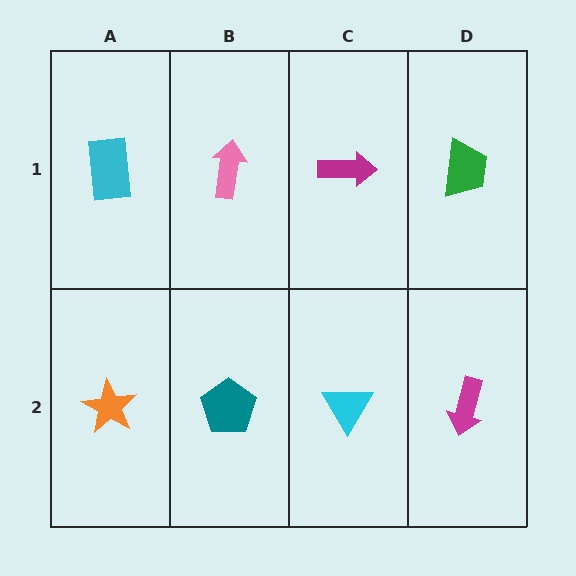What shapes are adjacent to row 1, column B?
A teal pentagon (row 2, column B), a cyan rectangle (row 1, column A), a magenta arrow (row 1, column C).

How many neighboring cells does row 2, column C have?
3.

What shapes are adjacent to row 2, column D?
A green trapezoid (row 1, column D), a cyan triangle (row 2, column C).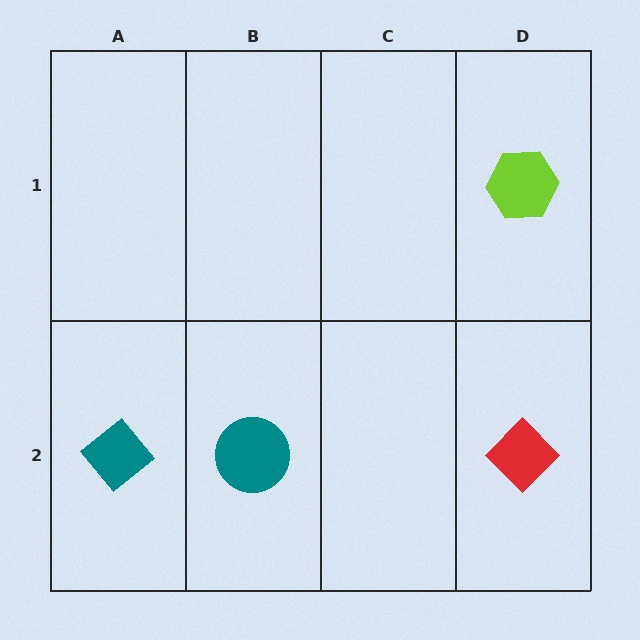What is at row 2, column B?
A teal circle.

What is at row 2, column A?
A teal diamond.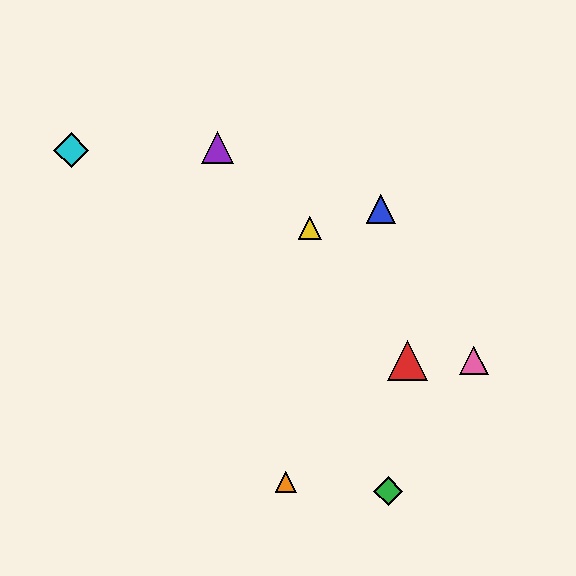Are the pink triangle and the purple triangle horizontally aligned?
No, the pink triangle is at y≈360 and the purple triangle is at y≈148.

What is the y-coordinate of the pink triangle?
The pink triangle is at y≈360.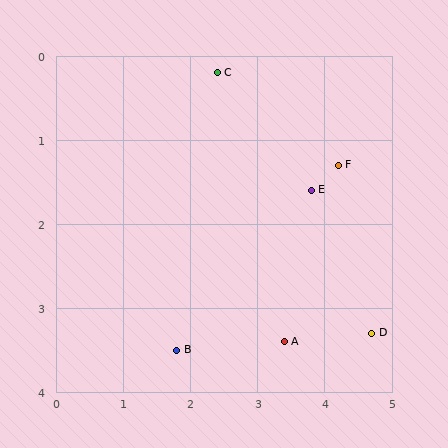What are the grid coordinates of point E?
Point E is at approximately (3.8, 1.6).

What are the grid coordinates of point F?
Point F is at approximately (4.2, 1.3).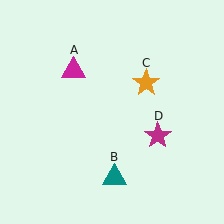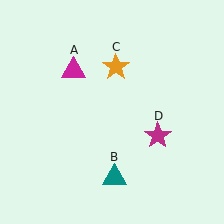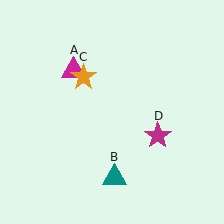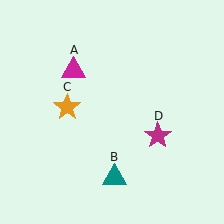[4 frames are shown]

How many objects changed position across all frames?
1 object changed position: orange star (object C).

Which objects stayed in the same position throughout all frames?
Magenta triangle (object A) and teal triangle (object B) and magenta star (object D) remained stationary.